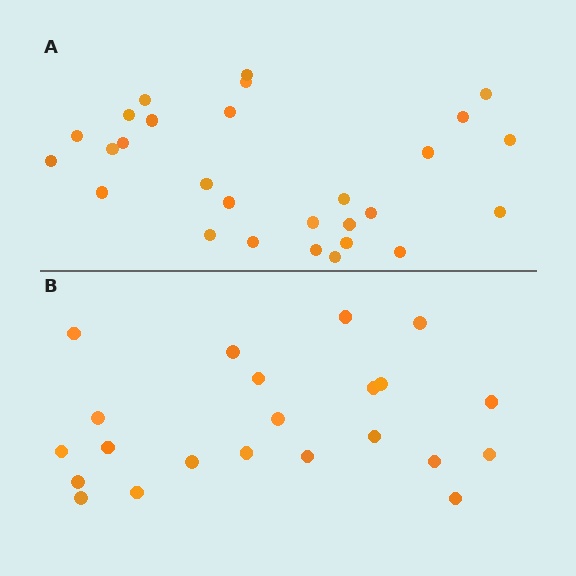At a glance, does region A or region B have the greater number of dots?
Region A (the top region) has more dots.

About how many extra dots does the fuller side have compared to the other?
Region A has about 6 more dots than region B.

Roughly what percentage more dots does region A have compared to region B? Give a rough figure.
About 25% more.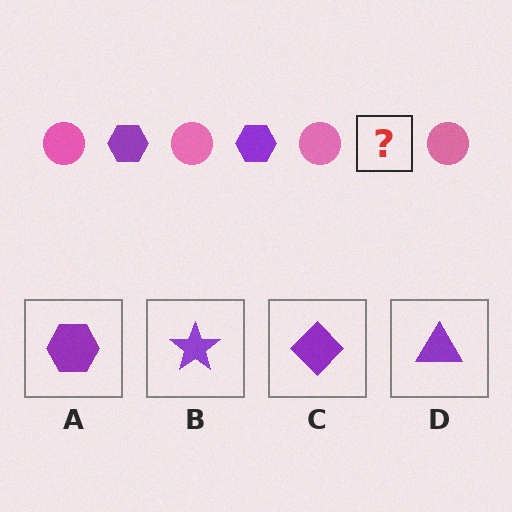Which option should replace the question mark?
Option A.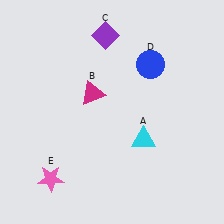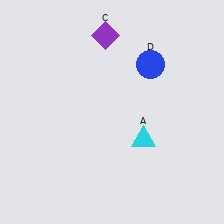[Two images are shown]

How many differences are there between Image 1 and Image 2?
There are 2 differences between the two images.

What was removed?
The pink star (E), the magenta triangle (B) were removed in Image 2.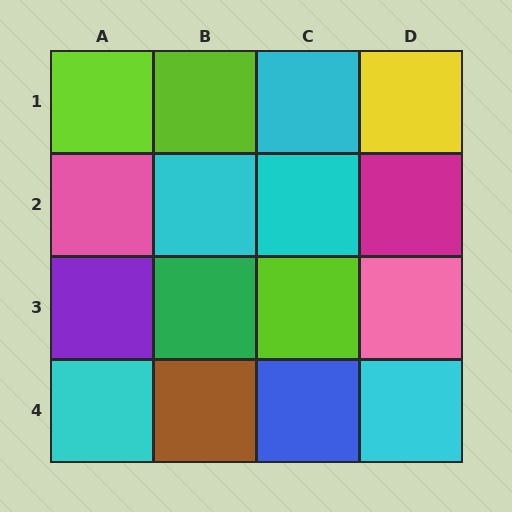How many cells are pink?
2 cells are pink.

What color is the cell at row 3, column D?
Pink.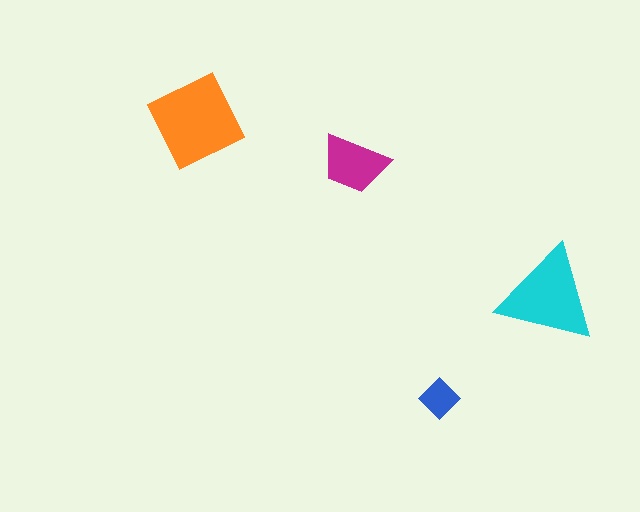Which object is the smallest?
The blue diamond.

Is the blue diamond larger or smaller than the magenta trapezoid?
Smaller.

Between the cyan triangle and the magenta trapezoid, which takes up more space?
The cyan triangle.